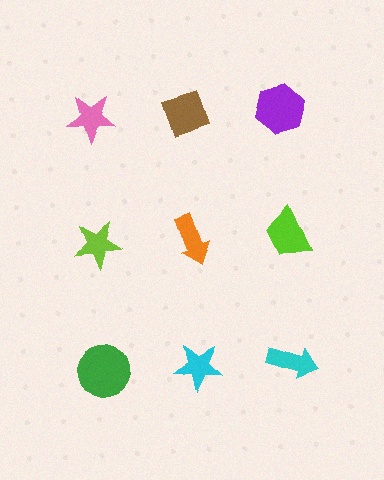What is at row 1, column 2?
A brown diamond.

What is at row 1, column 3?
A purple hexagon.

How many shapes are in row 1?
3 shapes.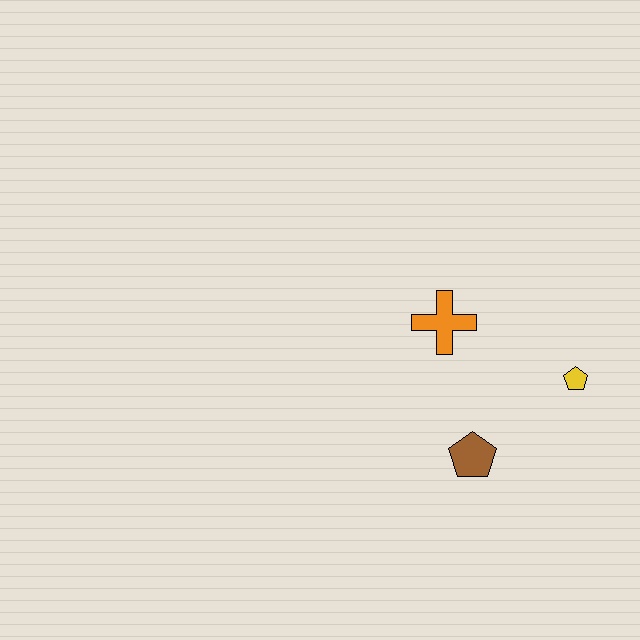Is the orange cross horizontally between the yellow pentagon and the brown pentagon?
No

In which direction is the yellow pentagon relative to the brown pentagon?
The yellow pentagon is to the right of the brown pentagon.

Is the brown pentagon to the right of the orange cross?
Yes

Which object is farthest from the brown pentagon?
The orange cross is farthest from the brown pentagon.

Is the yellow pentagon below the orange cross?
Yes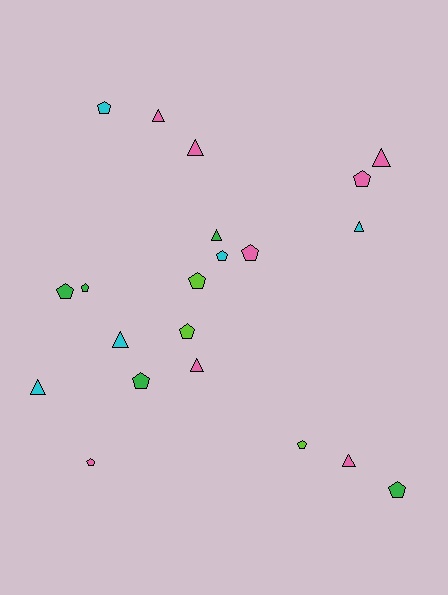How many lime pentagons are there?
There are 3 lime pentagons.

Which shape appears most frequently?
Pentagon, with 12 objects.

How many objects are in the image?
There are 21 objects.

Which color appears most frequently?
Pink, with 8 objects.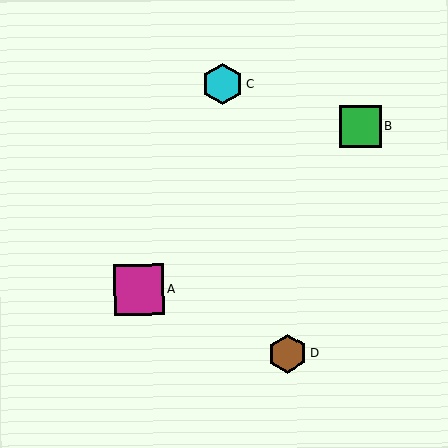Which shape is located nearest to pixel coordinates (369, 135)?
The green square (labeled B) at (361, 126) is nearest to that location.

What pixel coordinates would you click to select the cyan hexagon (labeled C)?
Click at (222, 84) to select the cyan hexagon C.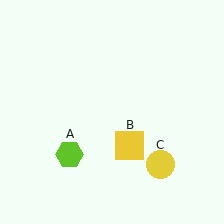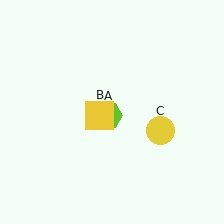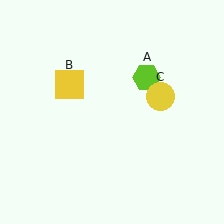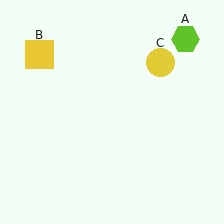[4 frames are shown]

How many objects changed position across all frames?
3 objects changed position: lime hexagon (object A), yellow square (object B), yellow circle (object C).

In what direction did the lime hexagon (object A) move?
The lime hexagon (object A) moved up and to the right.